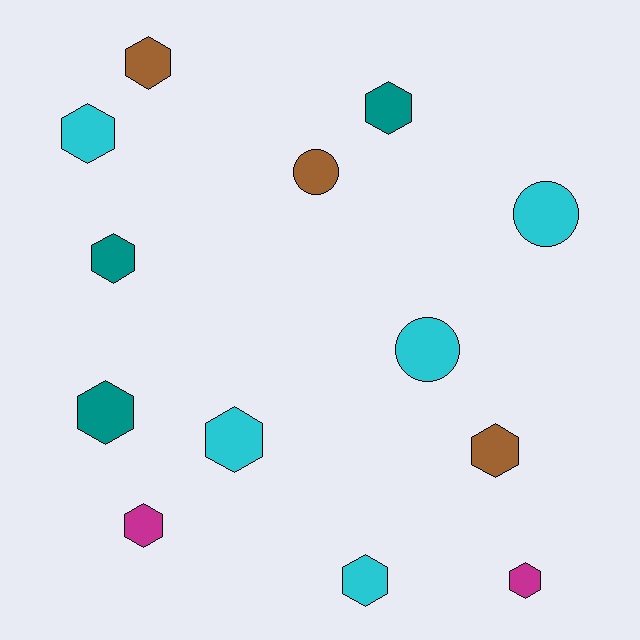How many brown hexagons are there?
There are 2 brown hexagons.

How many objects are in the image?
There are 13 objects.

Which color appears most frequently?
Cyan, with 5 objects.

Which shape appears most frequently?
Hexagon, with 10 objects.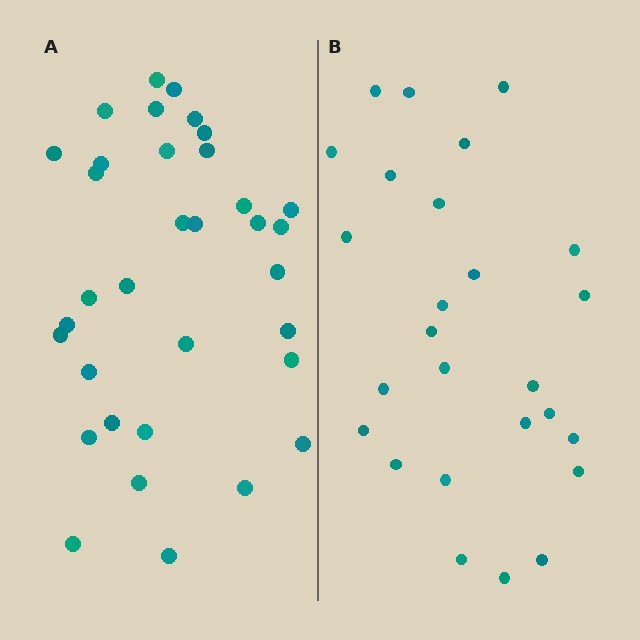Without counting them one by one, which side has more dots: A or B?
Region A (the left region) has more dots.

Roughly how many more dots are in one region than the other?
Region A has roughly 8 or so more dots than region B.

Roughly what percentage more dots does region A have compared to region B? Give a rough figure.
About 30% more.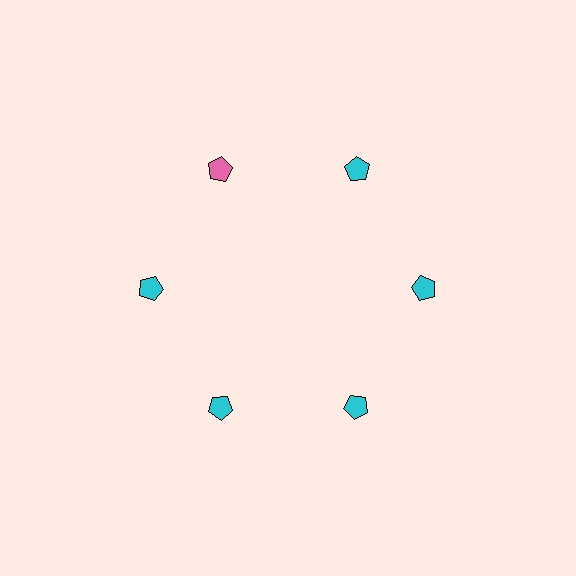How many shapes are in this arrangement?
There are 6 shapes arranged in a ring pattern.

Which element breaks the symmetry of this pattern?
The pink pentagon at roughly the 11 o'clock position breaks the symmetry. All other shapes are cyan pentagons.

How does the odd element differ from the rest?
It has a different color: pink instead of cyan.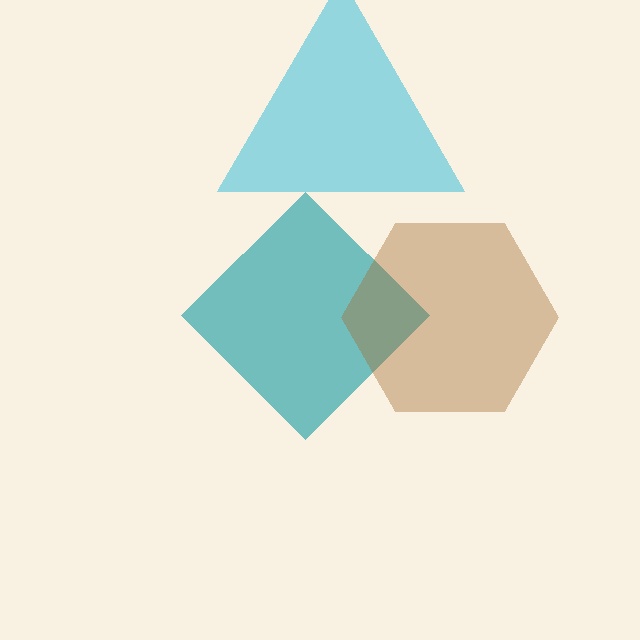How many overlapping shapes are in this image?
There are 3 overlapping shapes in the image.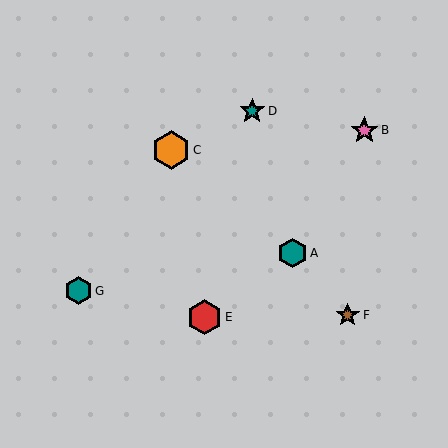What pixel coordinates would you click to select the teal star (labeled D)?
Click at (252, 111) to select the teal star D.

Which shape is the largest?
The orange hexagon (labeled C) is the largest.